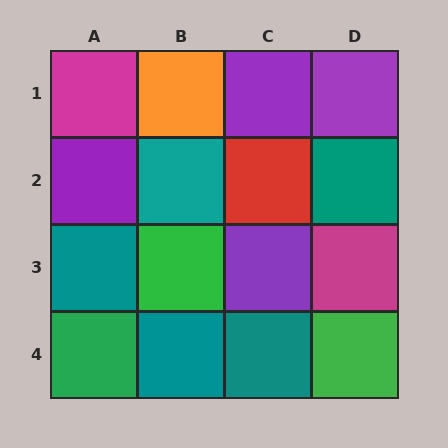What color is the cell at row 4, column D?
Green.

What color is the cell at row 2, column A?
Purple.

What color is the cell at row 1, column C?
Purple.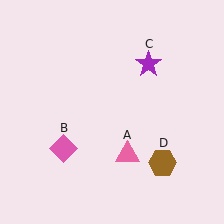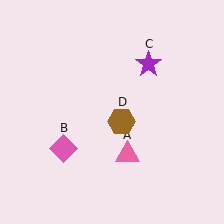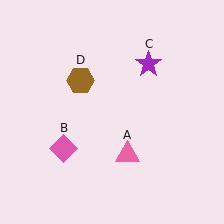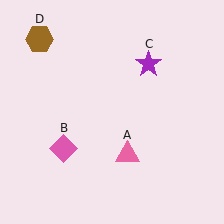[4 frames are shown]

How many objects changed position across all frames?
1 object changed position: brown hexagon (object D).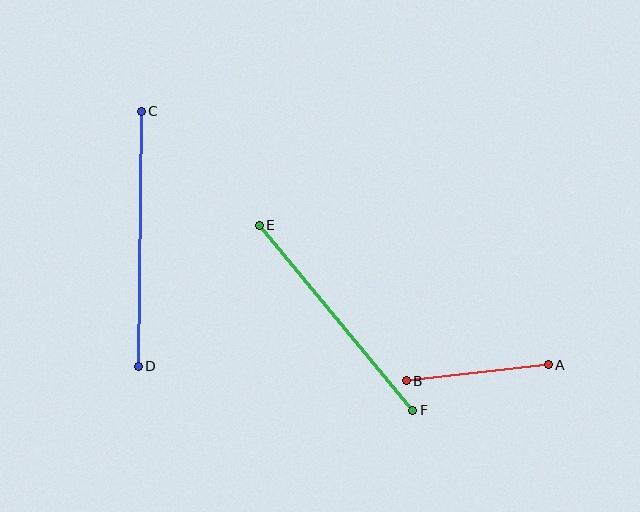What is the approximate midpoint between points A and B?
The midpoint is at approximately (477, 373) pixels.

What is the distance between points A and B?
The distance is approximately 143 pixels.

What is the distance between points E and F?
The distance is approximately 241 pixels.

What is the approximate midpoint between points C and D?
The midpoint is at approximately (140, 239) pixels.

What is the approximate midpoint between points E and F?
The midpoint is at approximately (336, 318) pixels.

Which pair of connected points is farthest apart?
Points C and D are farthest apart.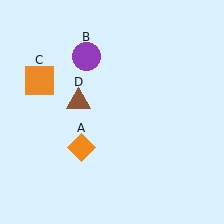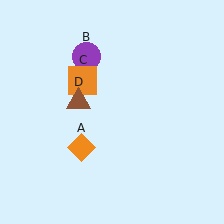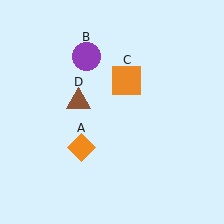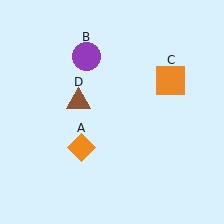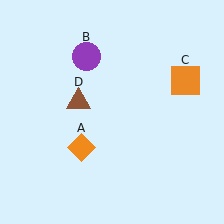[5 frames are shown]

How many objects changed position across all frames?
1 object changed position: orange square (object C).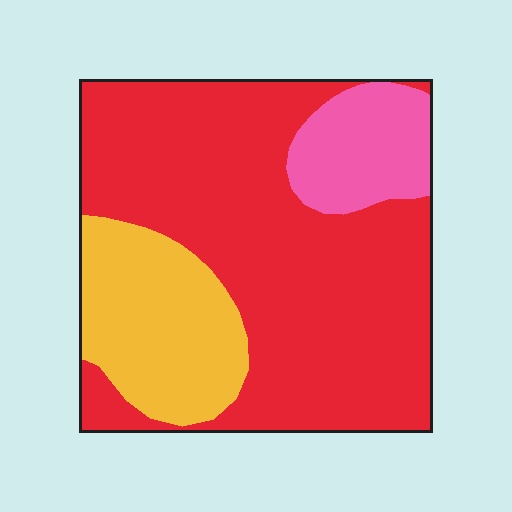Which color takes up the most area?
Red, at roughly 65%.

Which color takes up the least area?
Pink, at roughly 10%.